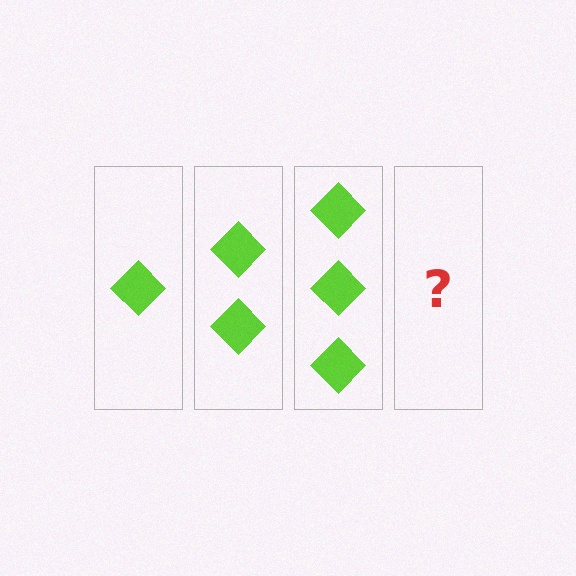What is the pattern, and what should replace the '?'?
The pattern is that each step adds one more diamond. The '?' should be 4 diamonds.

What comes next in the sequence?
The next element should be 4 diamonds.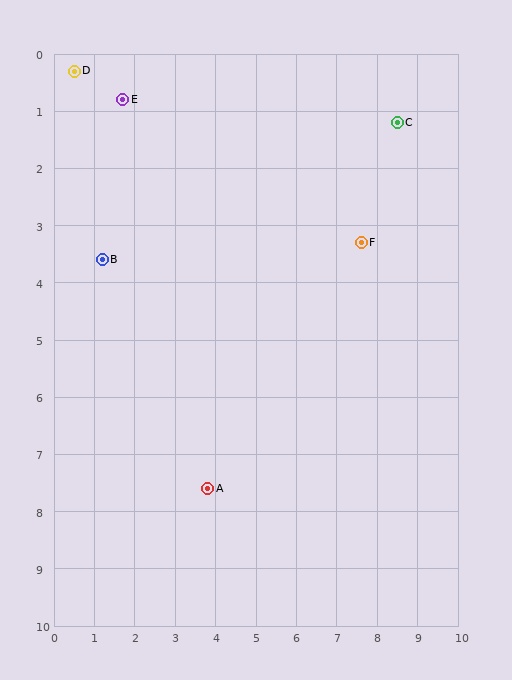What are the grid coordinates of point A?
Point A is at approximately (3.8, 7.6).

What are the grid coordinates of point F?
Point F is at approximately (7.6, 3.3).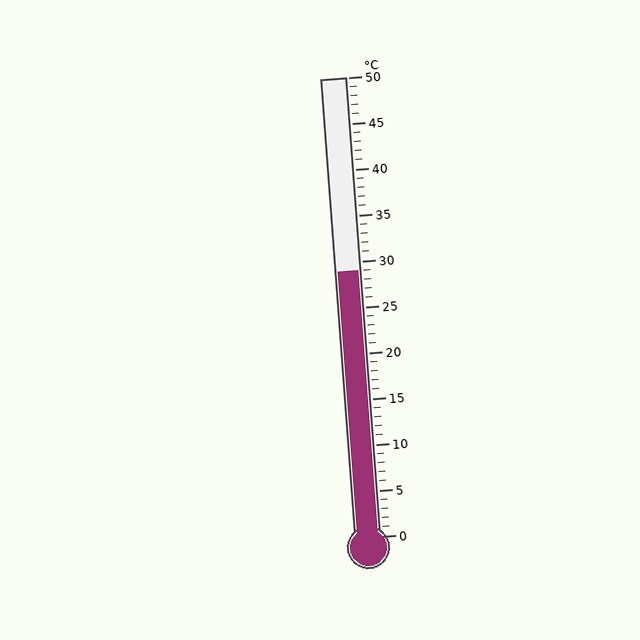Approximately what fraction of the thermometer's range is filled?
The thermometer is filled to approximately 60% of its range.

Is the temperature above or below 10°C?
The temperature is above 10°C.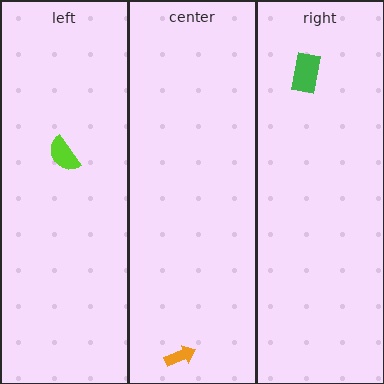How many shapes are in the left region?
1.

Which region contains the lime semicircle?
The left region.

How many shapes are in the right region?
1.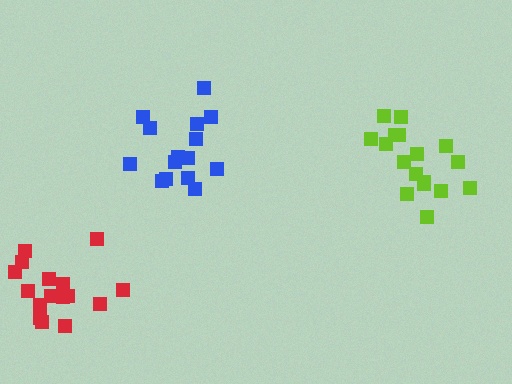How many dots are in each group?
Group 1: 15 dots, Group 2: 17 dots, Group 3: 17 dots (49 total).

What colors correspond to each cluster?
The clusters are colored: blue, red, lime.